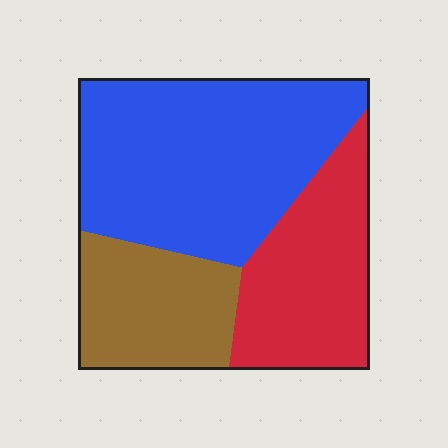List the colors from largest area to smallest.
From largest to smallest: blue, red, brown.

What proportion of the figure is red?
Red covers about 30% of the figure.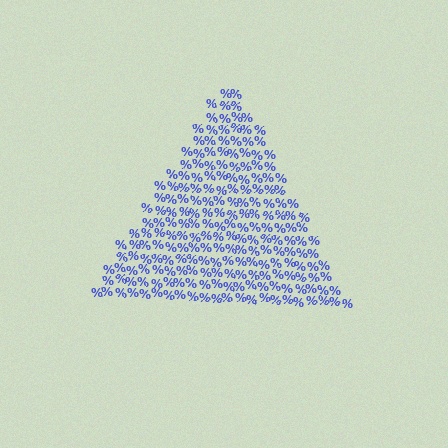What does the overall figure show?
The overall figure shows a triangle.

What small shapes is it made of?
It is made of small percent signs.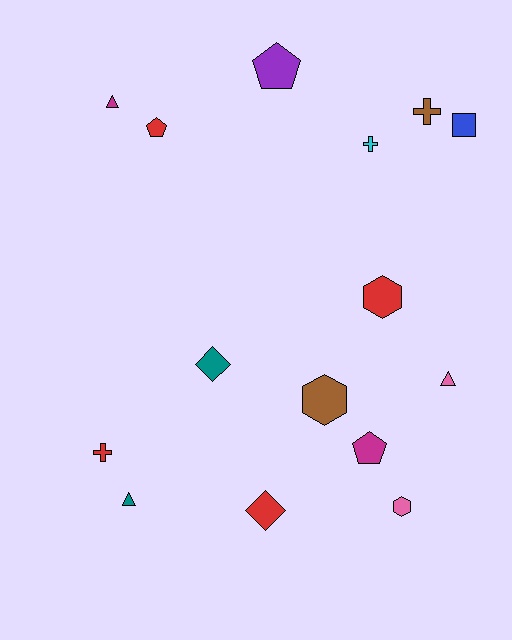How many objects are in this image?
There are 15 objects.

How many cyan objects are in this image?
There is 1 cyan object.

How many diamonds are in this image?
There are 2 diamonds.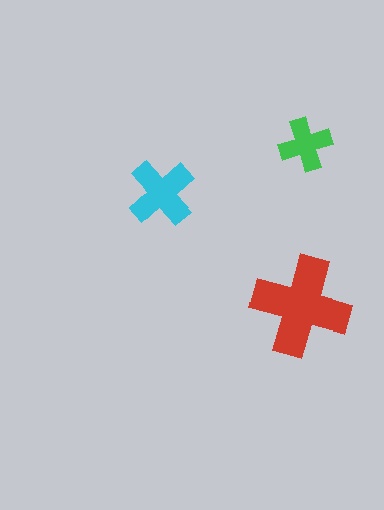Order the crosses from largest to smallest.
the red one, the cyan one, the green one.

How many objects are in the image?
There are 3 objects in the image.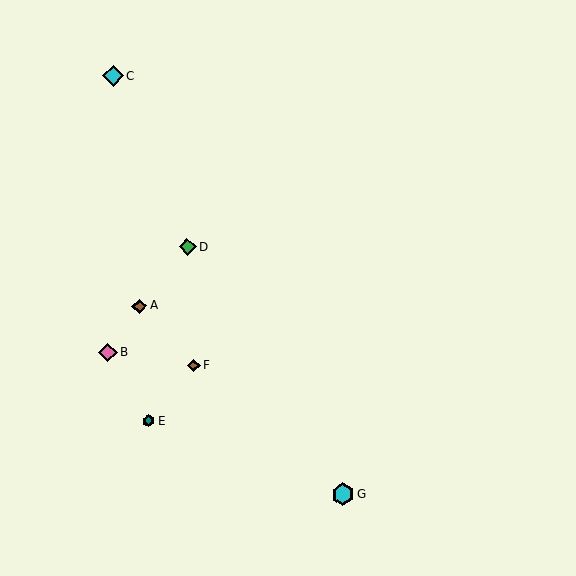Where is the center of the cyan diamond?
The center of the cyan diamond is at (113, 76).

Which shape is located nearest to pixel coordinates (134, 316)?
The brown diamond (labeled A) at (140, 306) is nearest to that location.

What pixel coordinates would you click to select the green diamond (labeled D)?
Click at (187, 247) to select the green diamond D.